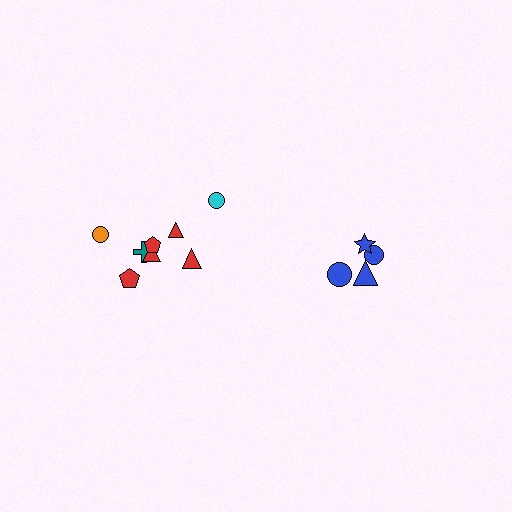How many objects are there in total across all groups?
There are 12 objects.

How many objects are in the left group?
There are 8 objects.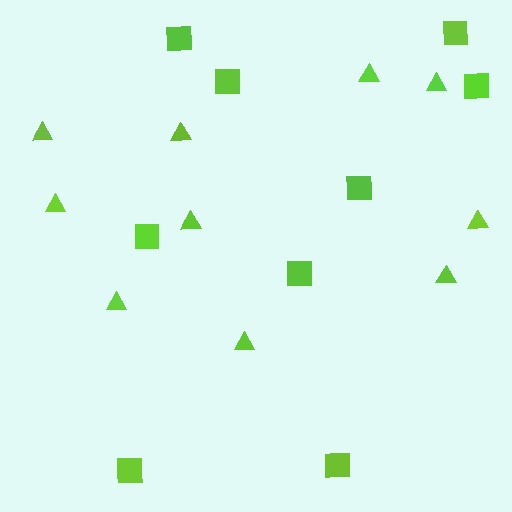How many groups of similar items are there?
There are 2 groups: one group of triangles (10) and one group of squares (9).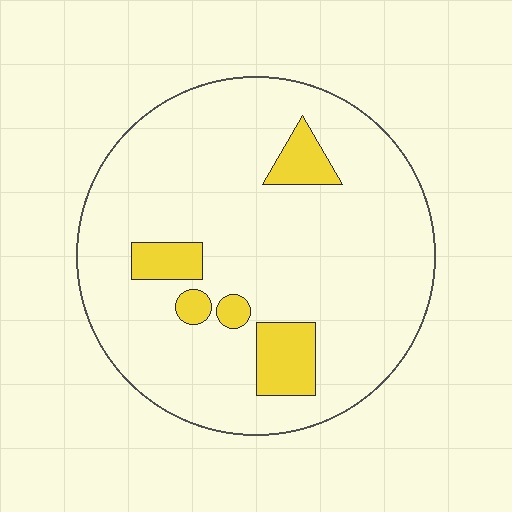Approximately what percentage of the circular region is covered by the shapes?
Approximately 10%.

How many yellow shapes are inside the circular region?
5.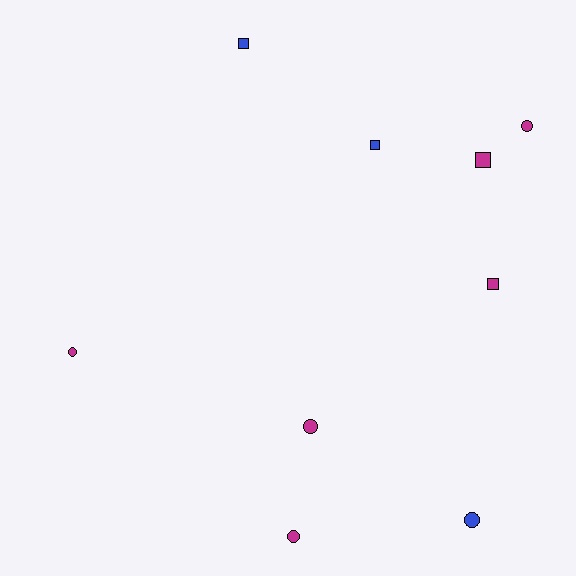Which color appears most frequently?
Magenta, with 6 objects.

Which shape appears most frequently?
Circle, with 5 objects.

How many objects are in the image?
There are 9 objects.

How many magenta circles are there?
There are 4 magenta circles.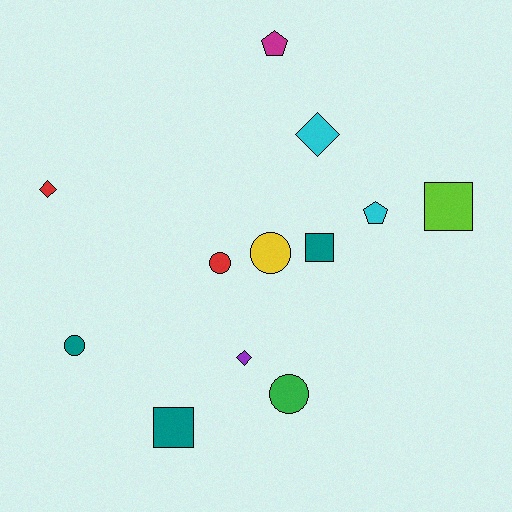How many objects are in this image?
There are 12 objects.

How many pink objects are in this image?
There are no pink objects.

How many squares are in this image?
There are 3 squares.